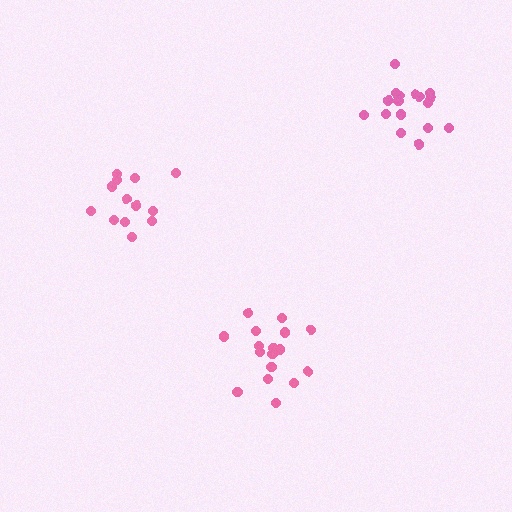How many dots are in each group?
Group 1: 17 dots, Group 2: 13 dots, Group 3: 17 dots (47 total).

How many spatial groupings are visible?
There are 3 spatial groupings.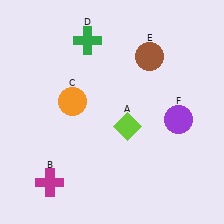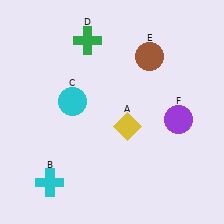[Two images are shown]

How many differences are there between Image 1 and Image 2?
There are 3 differences between the two images.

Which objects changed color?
A changed from lime to yellow. B changed from magenta to cyan. C changed from orange to cyan.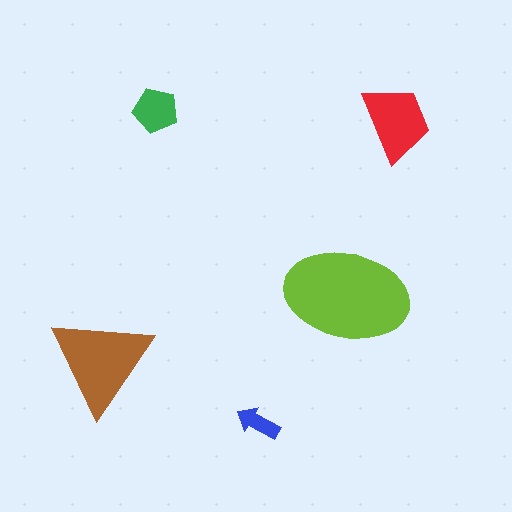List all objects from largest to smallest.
The lime ellipse, the brown triangle, the red trapezoid, the green pentagon, the blue arrow.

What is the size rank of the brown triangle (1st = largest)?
2nd.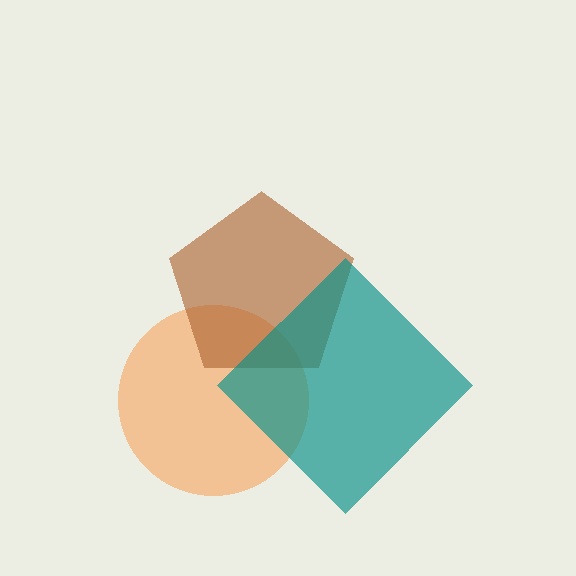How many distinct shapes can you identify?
There are 3 distinct shapes: an orange circle, a brown pentagon, a teal diamond.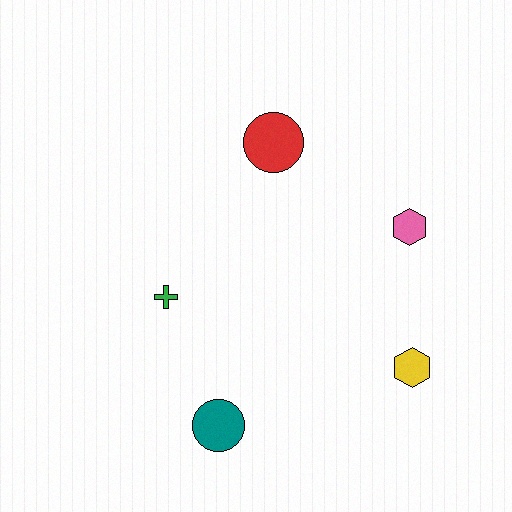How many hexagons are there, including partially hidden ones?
There are 2 hexagons.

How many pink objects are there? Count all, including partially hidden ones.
There is 1 pink object.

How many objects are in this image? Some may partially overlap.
There are 5 objects.